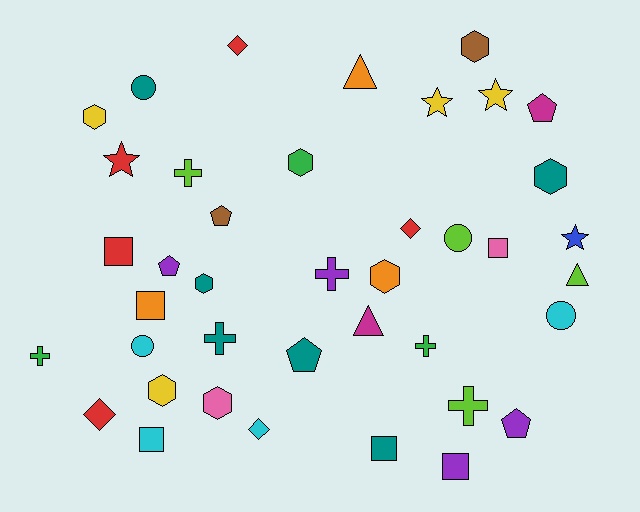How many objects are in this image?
There are 40 objects.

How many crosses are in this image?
There are 6 crosses.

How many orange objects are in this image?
There are 3 orange objects.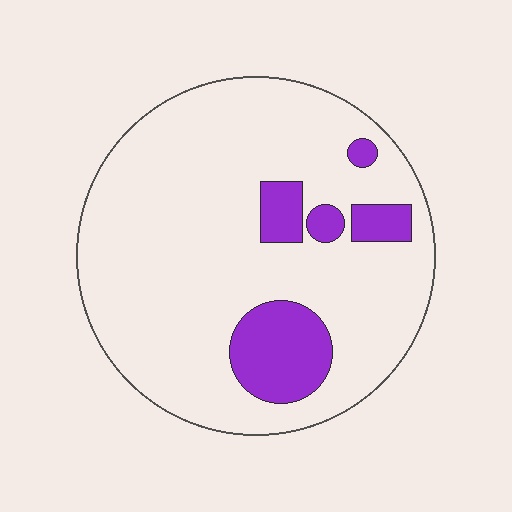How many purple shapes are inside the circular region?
5.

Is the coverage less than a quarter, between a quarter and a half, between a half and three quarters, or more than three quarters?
Less than a quarter.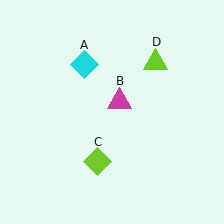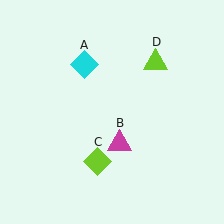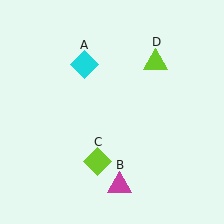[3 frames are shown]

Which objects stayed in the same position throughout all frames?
Cyan diamond (object A) and lime diamond (object C) and lime triangle (object D) remained stationary.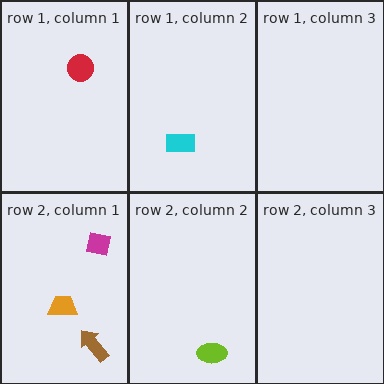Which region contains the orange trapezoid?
The row 2, column 1 region.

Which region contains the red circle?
The row 1, column 1 region.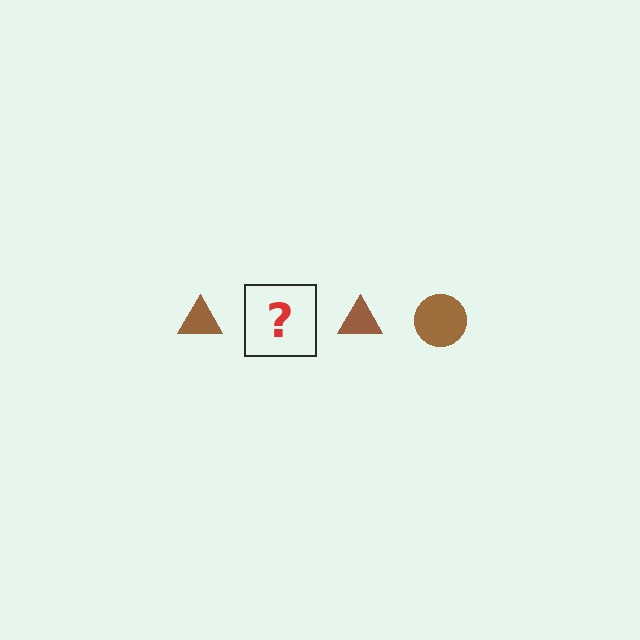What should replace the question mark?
The question mark should be replaced with a brown circle.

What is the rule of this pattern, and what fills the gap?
The rule is that the pattern cycles through triangle, circle shapes in brown. The gap should be filled with a brown circle.